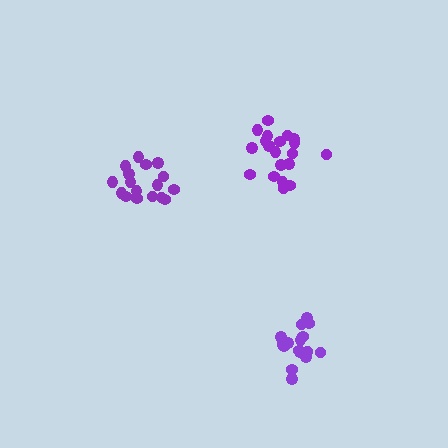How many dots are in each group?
Group 1: 18 dots, Group 2: 18 dots, Group 3: 20 dots (56 total).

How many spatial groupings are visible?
There are 3 spatial groupings.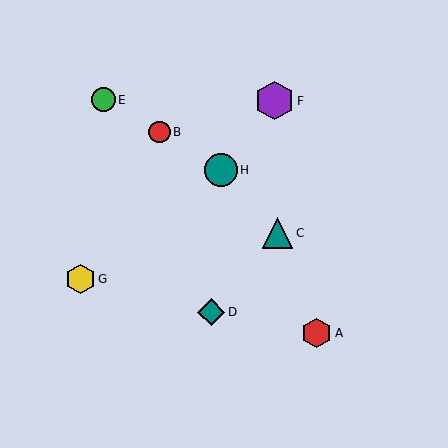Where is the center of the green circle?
The center of the green circle is at (103, 100).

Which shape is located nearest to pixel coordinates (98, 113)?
The green circle (labeled E) at (103, 100) is nearest to that location.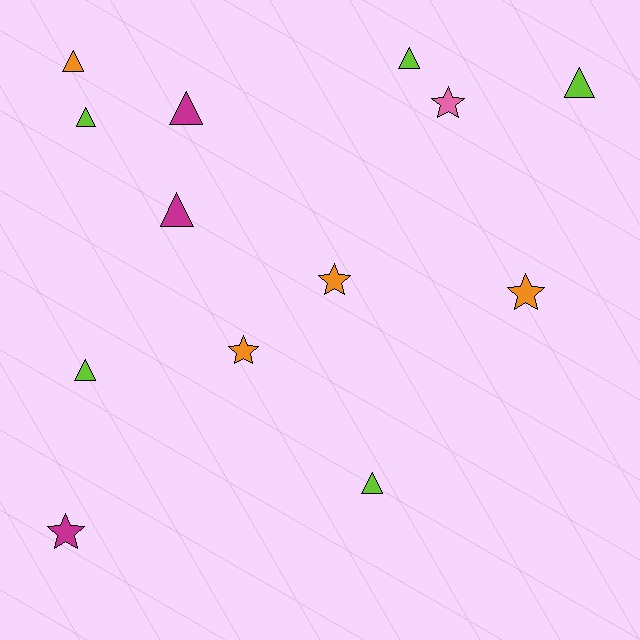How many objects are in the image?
There are 13 objects.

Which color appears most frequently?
Lime, with 5 objects.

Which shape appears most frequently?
Triangle, with 8 objects.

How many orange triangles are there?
There is 1 orange triangle.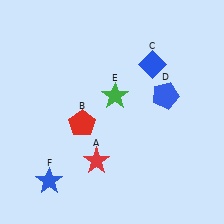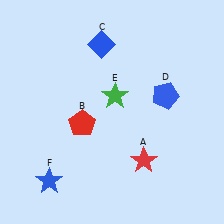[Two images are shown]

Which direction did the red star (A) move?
The red star (A) moved right.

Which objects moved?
The objects that moved are: the red star (A), the blue diamond (C).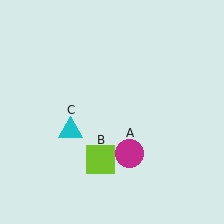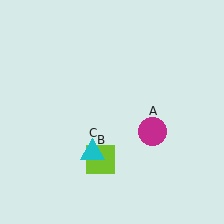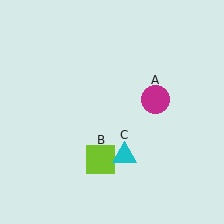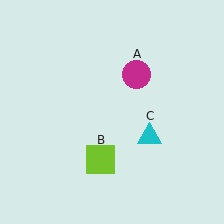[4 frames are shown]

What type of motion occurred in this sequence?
The magenta circle (object A), cyan triangle (object C) rotated counterclockwise around the center of the scene.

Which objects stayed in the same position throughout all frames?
Lime square (object B) remained stationary.